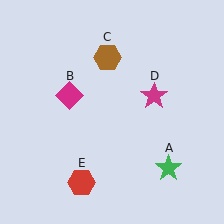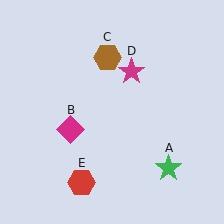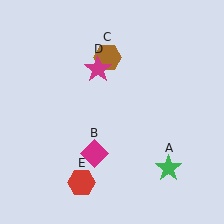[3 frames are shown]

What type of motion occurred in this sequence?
The magenta diamond (object B), magenta star (object D) rotated counterclockwise around the center of the scene.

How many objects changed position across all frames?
2 objects changed position: magenta diamond (object B), magenta star (object D).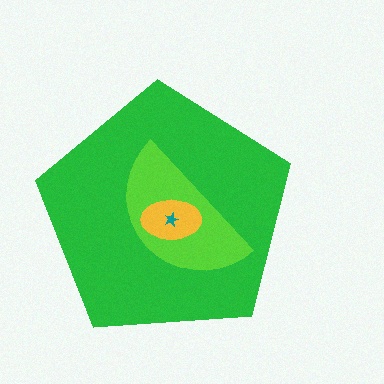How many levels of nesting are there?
4.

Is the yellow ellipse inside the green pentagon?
Yes.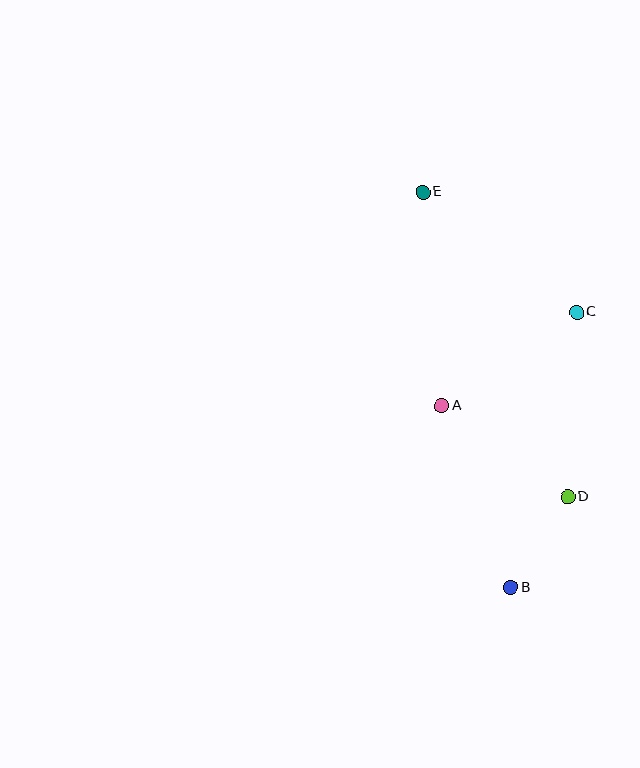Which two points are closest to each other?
Points B and D are closest to each other.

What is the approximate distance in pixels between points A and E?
The distance between A and E is approximately 214 pixels.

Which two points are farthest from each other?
Points B and E are farthest from each other.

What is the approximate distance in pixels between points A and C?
The distance between A and C is approximately 164 pixels.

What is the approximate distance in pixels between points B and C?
The distance between B and C is approximately 283 pixels.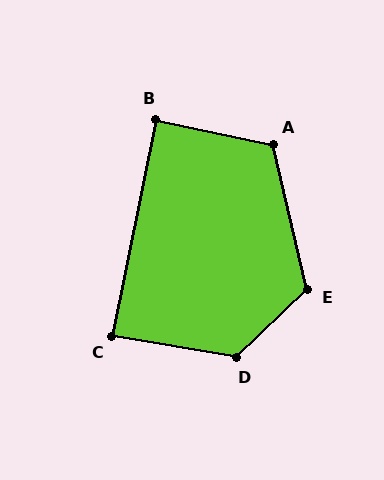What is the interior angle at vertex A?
Approximately 115 degrees (obtuse).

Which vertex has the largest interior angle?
D, at approximately 127 degrees.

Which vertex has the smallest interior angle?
C, at approximately 88 degrees.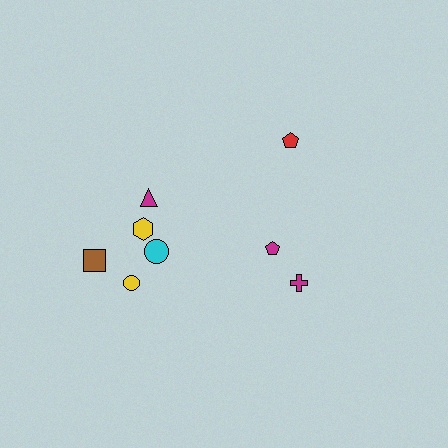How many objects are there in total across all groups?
There are 8 objects.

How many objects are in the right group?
There are 3 objects.